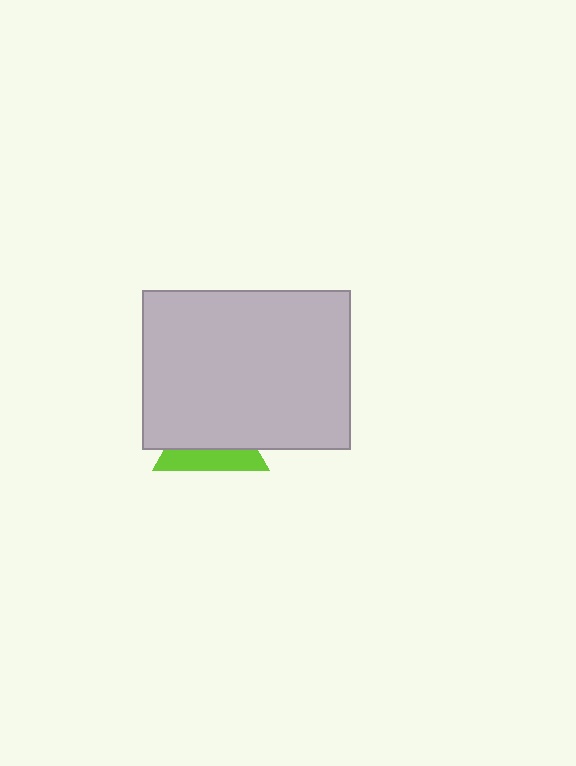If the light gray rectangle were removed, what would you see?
You would see the complete lime triangle.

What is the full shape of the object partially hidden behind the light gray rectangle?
The partially hidden object is a lime triangle.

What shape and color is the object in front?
The object in front is a light gray rectangle.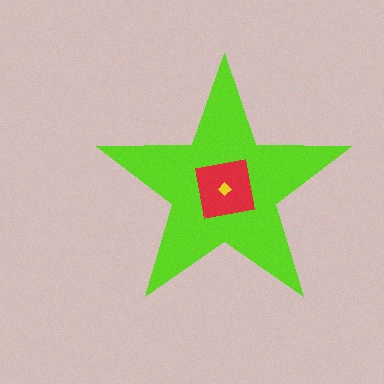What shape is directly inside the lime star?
The red square.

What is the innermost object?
The yellow diamond.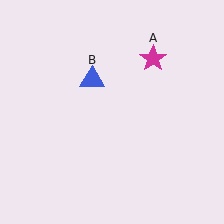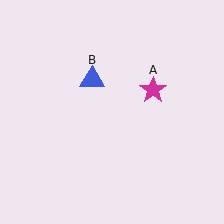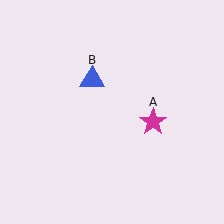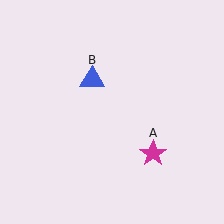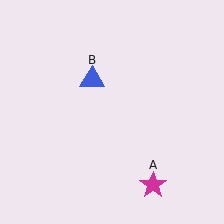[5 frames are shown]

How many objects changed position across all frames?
1 object changed position: magenta star (object A).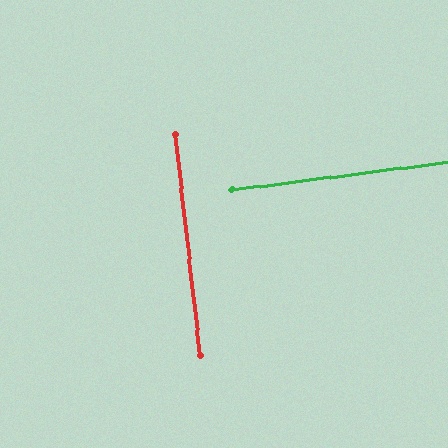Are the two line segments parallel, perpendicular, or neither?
Perpendicular — they meet at approximately 89°.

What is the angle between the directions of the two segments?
Approximately 89 degrees.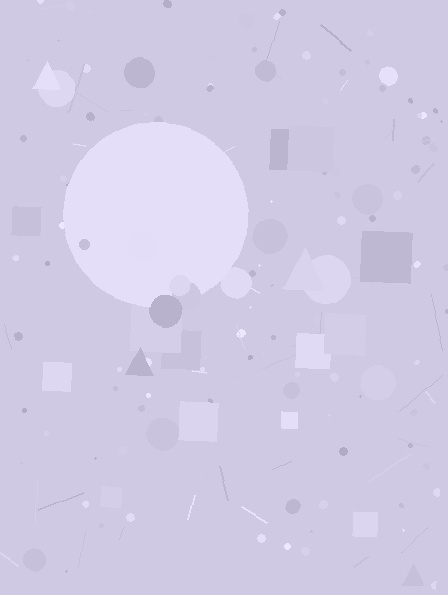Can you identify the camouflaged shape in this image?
The camouflaged shape is a circle.